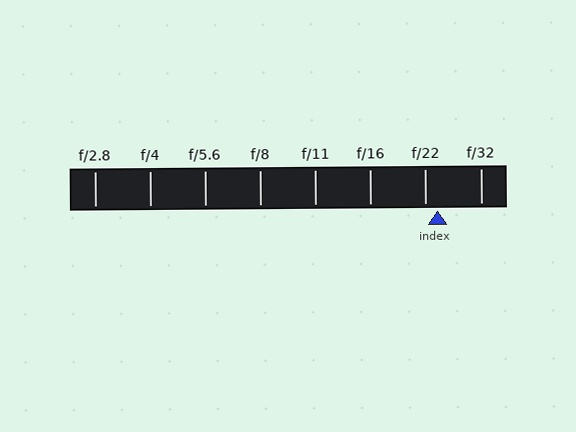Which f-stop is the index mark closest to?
The index mark is closest to f/22.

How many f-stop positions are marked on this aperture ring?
There are 8 f-stop positions marked.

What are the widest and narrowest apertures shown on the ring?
The widest aperture shown is f/2.8 and the narrowest is f/32.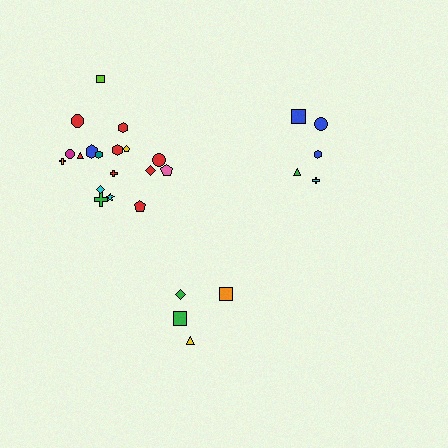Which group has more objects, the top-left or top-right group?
The top-left group.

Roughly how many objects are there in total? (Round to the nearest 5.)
Roughly 25 objects in total.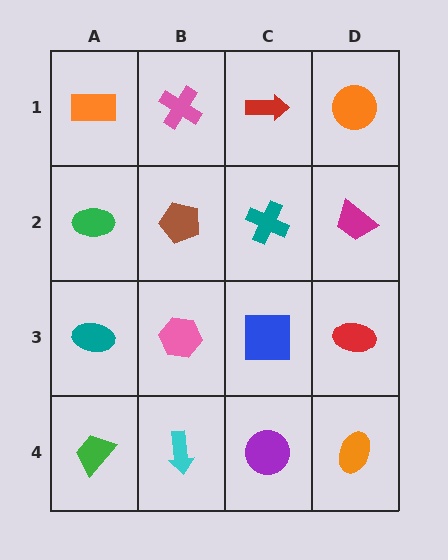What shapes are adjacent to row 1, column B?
A brown pentagon (row 2, column B), an orange rectangle (row 1, column A), a red arrow (row 1, column C).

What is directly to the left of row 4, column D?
A purple circle.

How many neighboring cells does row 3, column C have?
4.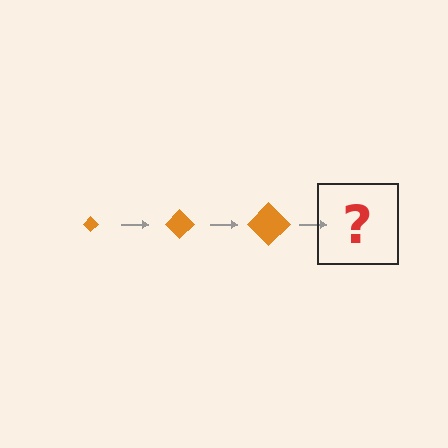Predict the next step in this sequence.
The next step is an orange diamond, larger than the previous one.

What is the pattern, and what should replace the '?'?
The pattern is that the diamond gets progressively larger each step. The '?' should be an orange diamond, larger than the previous one.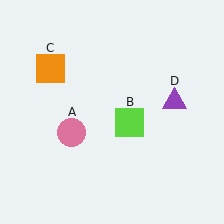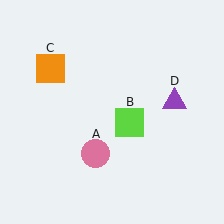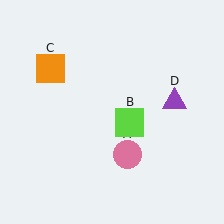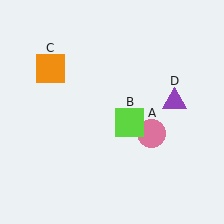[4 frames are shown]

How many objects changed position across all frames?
1 object changed position: pink circle (object A).